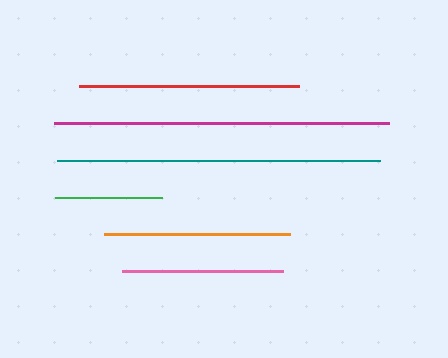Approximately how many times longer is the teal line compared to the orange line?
The teal line is approximately 1.7 times the length of the orange line.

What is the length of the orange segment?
The orange segment is approximately 185 pixels long.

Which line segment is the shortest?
The green line is the shortest at approximately 107 pixels.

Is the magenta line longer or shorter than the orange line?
The magenta line is longer than the orange line.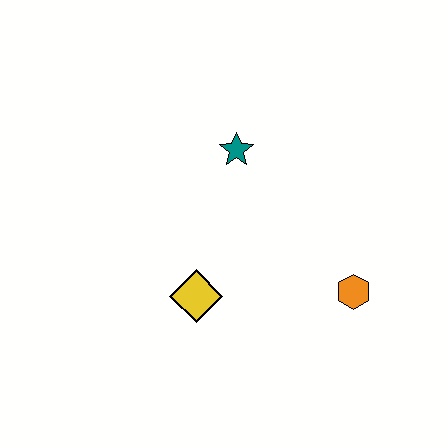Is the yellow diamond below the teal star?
Yes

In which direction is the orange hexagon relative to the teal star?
The orange hexagon is below the teal star.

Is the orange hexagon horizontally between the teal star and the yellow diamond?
No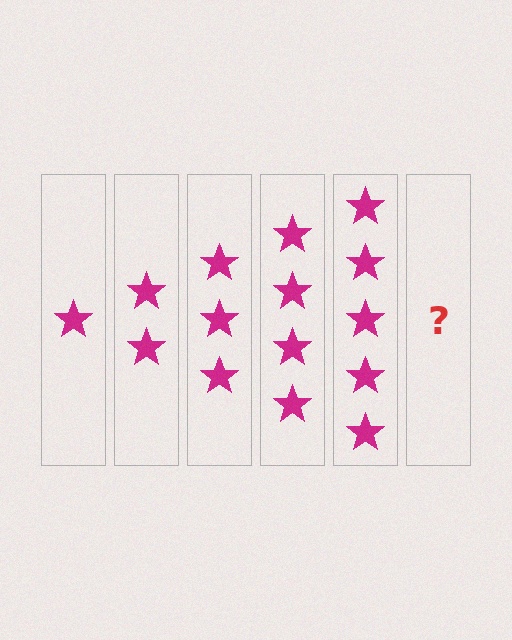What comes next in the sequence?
The next element should be 6 stars.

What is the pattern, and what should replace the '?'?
The pattern is that each step adds one more star. The '?' should be 6 stars.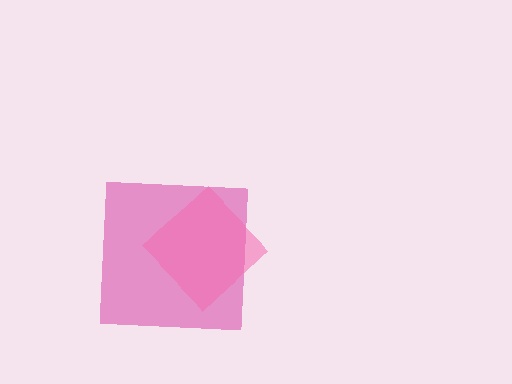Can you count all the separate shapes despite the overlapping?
Yes, there are 2 separate shapes.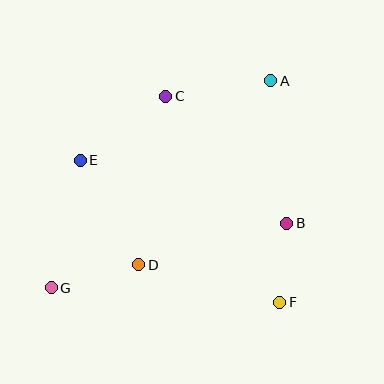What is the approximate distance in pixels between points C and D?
The distance between C and D is approximately 171 pixels.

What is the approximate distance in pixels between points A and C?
The distance between A and C is approximately 106 pixels.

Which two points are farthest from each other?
Points A and G are farthest from each other.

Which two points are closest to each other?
Points B and F are closest to each other.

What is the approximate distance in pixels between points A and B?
The distance between A and B is approximately 144 pixels.